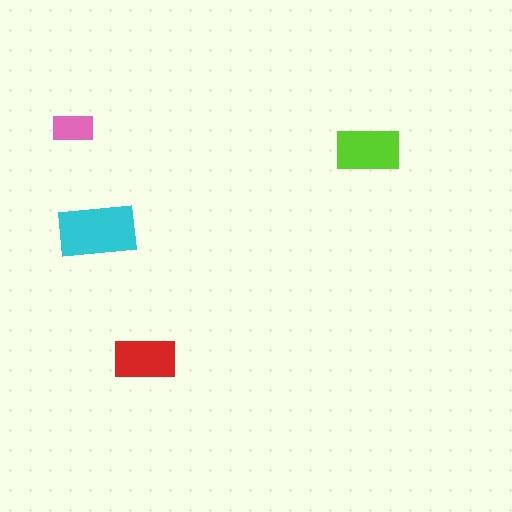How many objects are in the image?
There are 4 objects in the image.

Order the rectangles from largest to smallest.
the cyan one, the lime one, the red one, the pink one.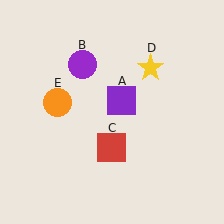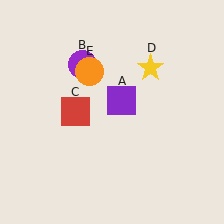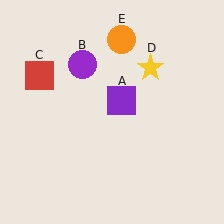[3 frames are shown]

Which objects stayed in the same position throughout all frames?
Purple square (object A) and purple circle (object B) and yellow star (object D) remained stationary.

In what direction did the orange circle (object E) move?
The orange circle (object E) moved up and to the right.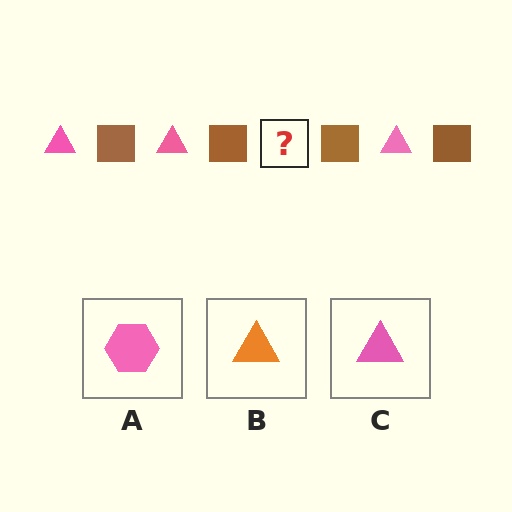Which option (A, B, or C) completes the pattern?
C.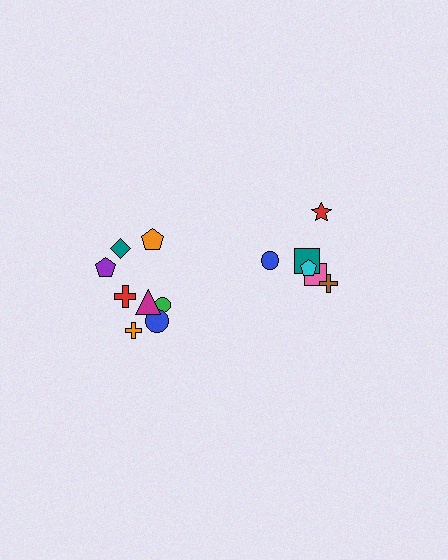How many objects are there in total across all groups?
There are 14 objects.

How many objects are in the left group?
There are 8 objects.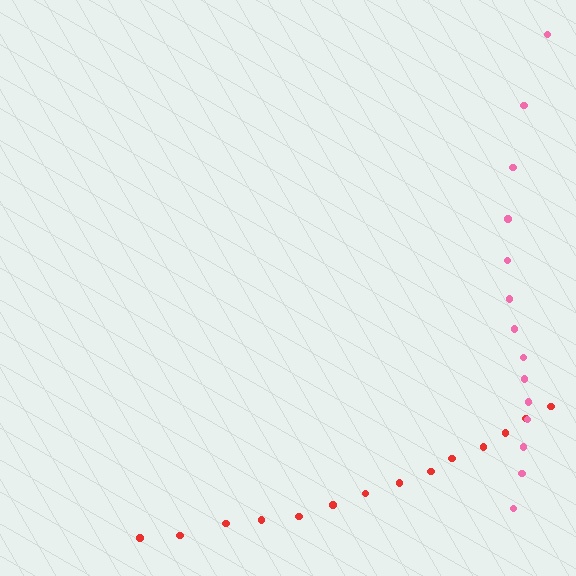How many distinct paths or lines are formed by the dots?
There are 2 distinct paths.